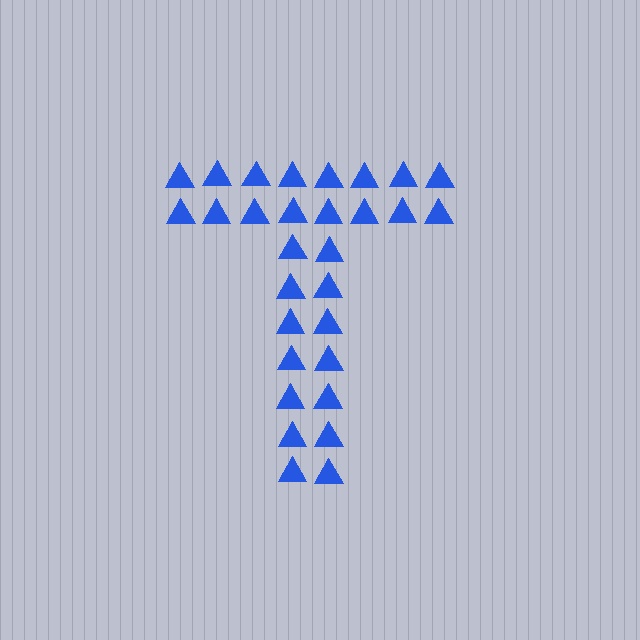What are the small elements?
The small elements are triangles.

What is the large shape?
The large shape is the letter T.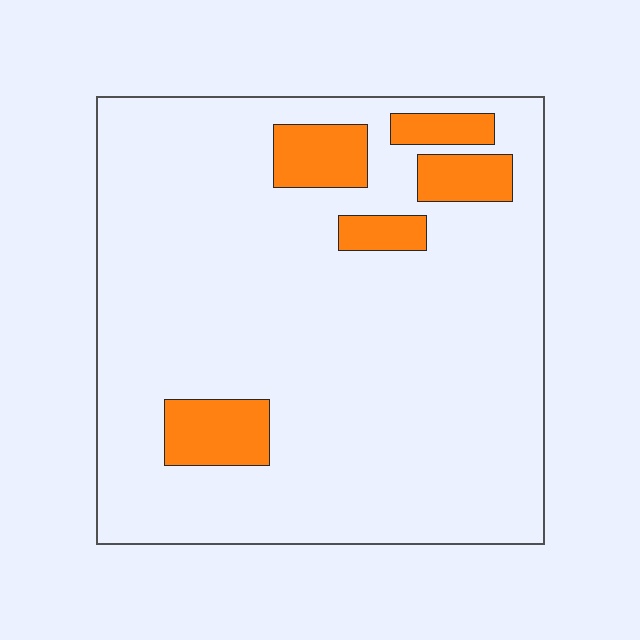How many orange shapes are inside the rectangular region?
5.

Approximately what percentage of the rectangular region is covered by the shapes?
Approximately 10%.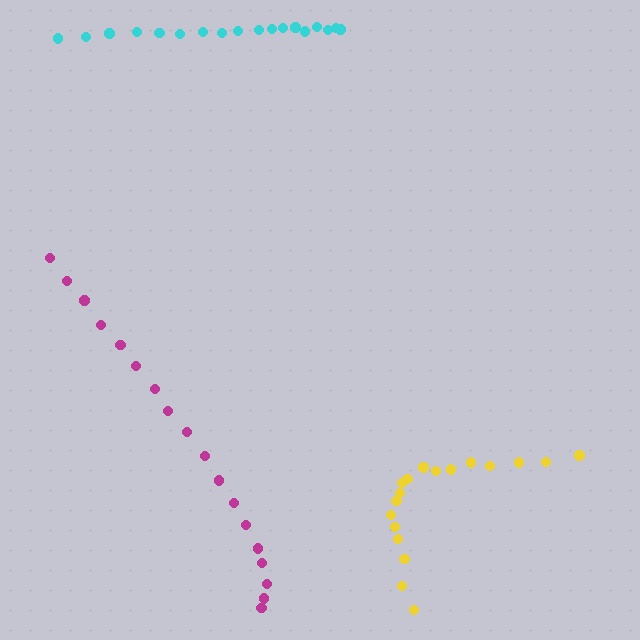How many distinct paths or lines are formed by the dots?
There are 3 distinct paths.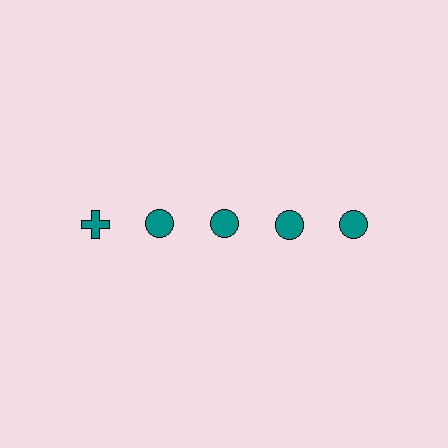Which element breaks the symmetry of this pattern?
The teal cross in the top row, leftmost column breaks the symmetry. All other shapes are teal circles.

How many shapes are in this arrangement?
There are 5 shapes arranged in a grid pattern.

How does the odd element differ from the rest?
It has a different shape: cross instead of circle.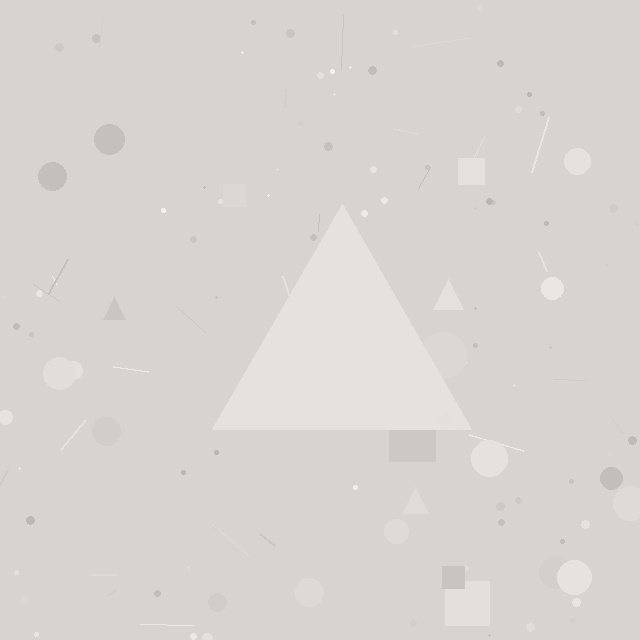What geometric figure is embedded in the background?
A triangle is embedded in the background.